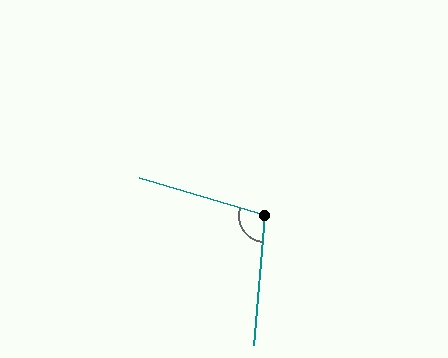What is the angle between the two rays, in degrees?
Approximately 101 degrees.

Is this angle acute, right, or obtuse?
It is obtuse.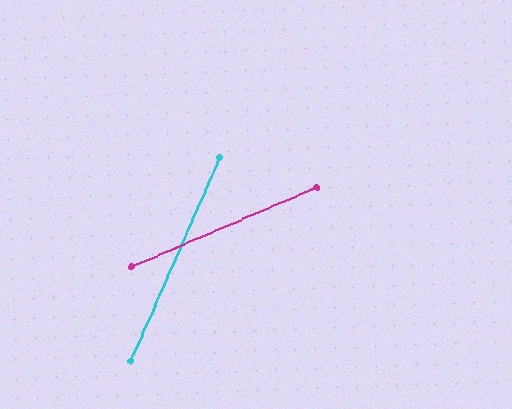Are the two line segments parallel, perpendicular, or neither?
Neither parallel nor perpendicular — they differ by about 43°.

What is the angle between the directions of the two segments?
Approximately 43 degrees.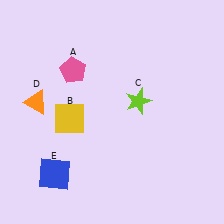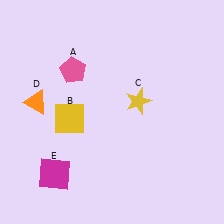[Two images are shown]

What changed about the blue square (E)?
In Image 1, E is blue. In Image 2, it changed to magenta.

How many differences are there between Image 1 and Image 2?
There are 2 differences between the two images.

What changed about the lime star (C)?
In Image 1, C is lime. In Image 2, it changed to yellow.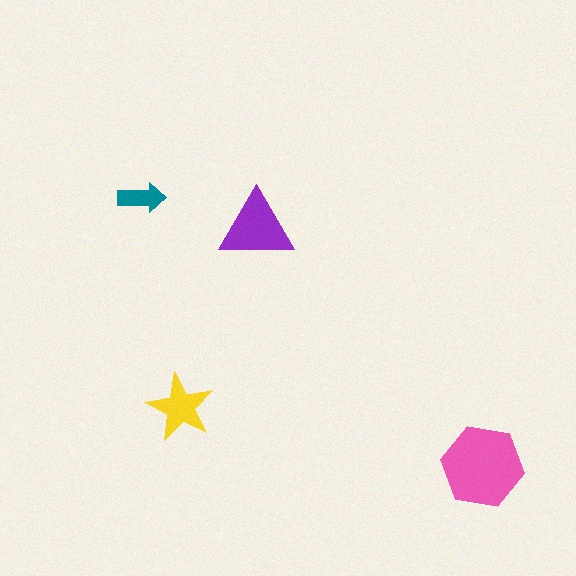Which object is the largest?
The pink hexagon.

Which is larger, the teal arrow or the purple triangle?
The purple triangle.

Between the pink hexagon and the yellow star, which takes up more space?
The pink hexagon.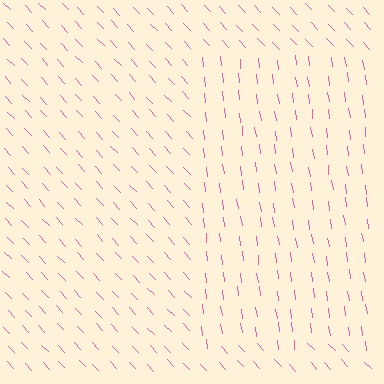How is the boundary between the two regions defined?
The boundary is defined purely by a change in line orientation (approximately 35 degrees difference). All lines are the same color and thickness.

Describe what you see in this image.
The image is filled with small pink line segments. A rectangle region in the image has lines oriented differently from the surrounding lines, creating a visible texture boundary.